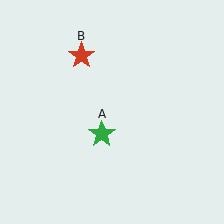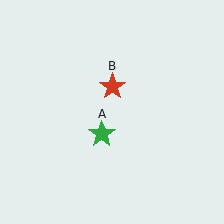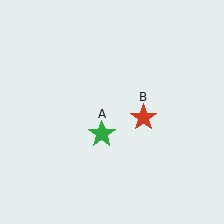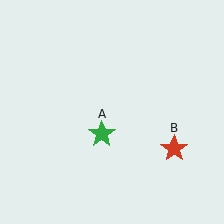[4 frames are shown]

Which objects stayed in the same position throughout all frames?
Green star (object A) remained stationary.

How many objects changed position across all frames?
1 object changed position: red star (object B).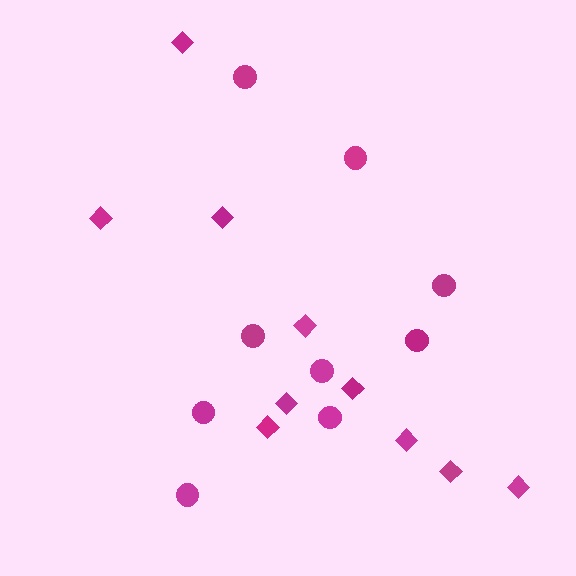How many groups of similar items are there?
There are 2 groups: one group of diamonds (10) and one group of circles (9).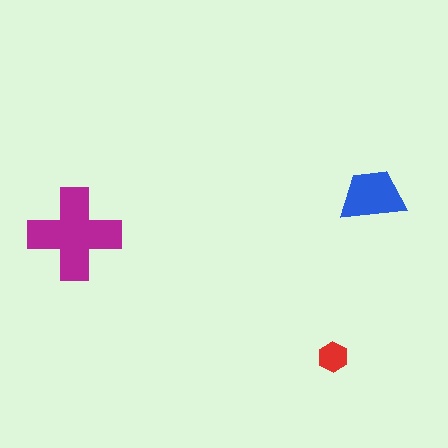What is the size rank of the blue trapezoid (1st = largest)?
2nd.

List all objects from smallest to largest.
The red hexagon, the blue trapezoid, the magenta cross.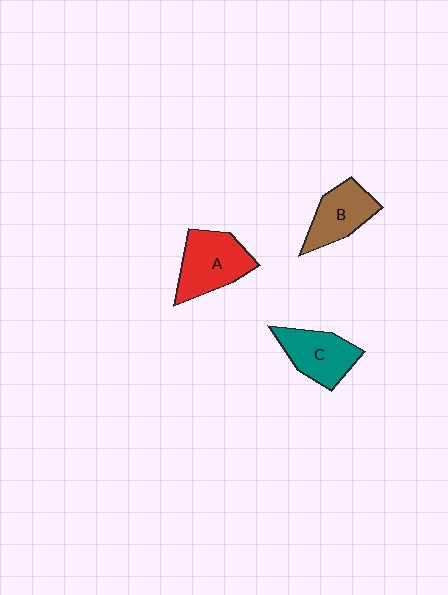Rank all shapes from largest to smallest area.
From largest to smallest: A (red), C (teal), B (brown).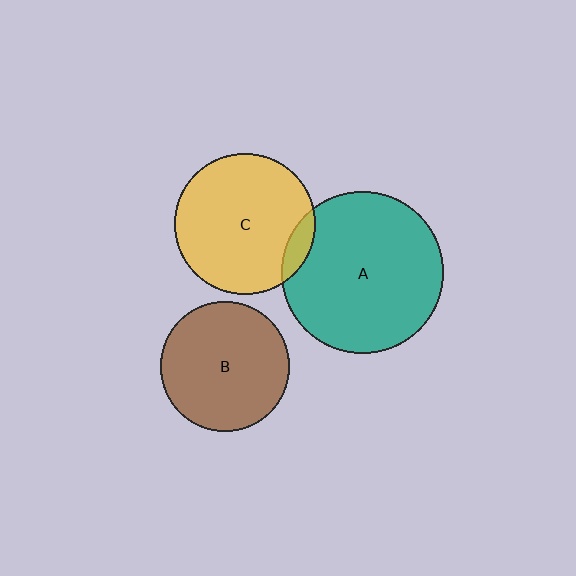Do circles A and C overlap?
Yes.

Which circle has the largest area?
Circle A (teal).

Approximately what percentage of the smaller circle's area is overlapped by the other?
Approximately 10%.